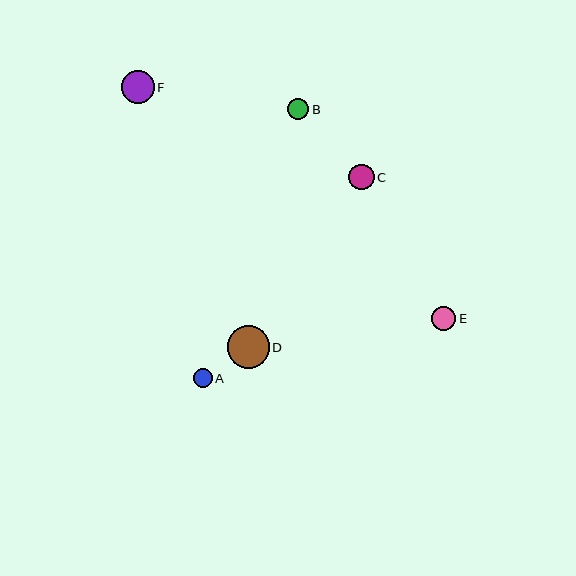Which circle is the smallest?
Circle A is the smallest with a size of approximately 19 pixels.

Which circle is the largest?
Circle D is the largest with a size of approximately 42 pixels.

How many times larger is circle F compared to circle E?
Circle F is approximately 1.4 times the size of circle E.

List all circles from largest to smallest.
From largest to smallest: D, F, C, E, B, A.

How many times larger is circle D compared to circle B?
Circle D is approximately 2.0 times the size of circle B.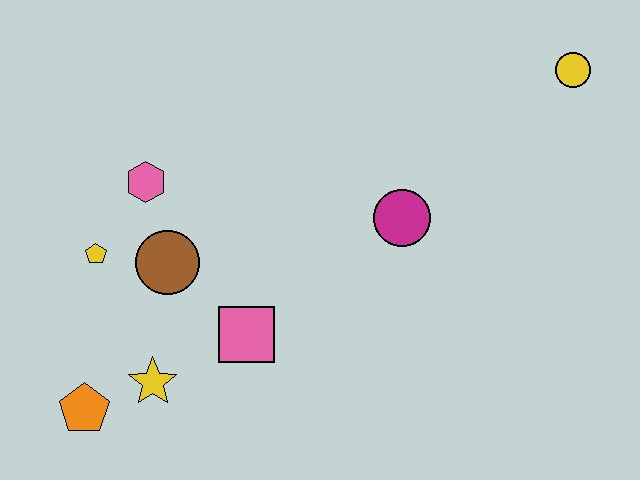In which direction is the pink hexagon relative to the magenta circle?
The pink hexagon is to the left of the magenta circle.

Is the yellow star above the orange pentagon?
Yes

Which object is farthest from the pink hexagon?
The yellow circle is farthest from the pink hexagon.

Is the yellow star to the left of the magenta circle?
Yes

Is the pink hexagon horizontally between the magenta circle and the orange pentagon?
Yes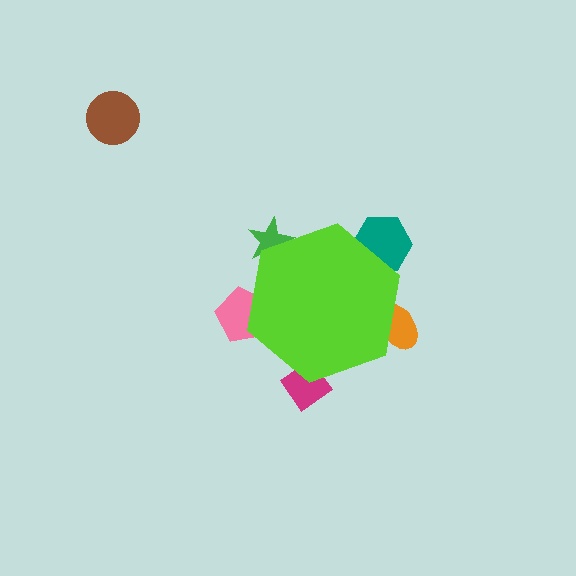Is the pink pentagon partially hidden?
Yes, the pink pentagon is partially hidden behind the lime hexagon.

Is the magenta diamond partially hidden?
Yes, the magenta diamond is partially hidden behind the lime hexagon.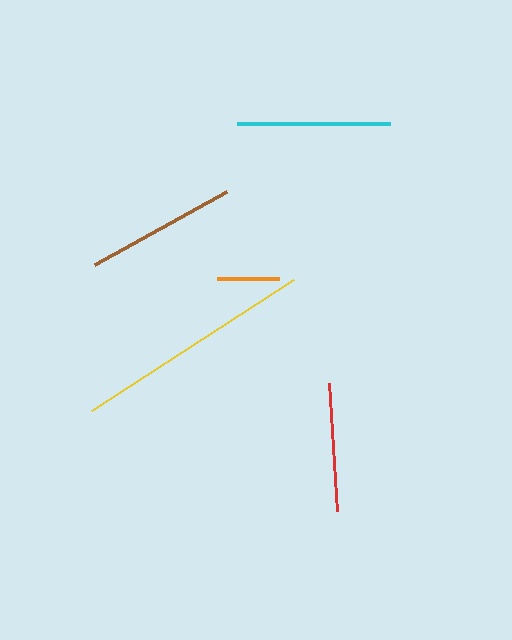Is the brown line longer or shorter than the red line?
The brown line is longer than the red line.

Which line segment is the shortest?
The orange line is the shortest at approximately 62 pixels.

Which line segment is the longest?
The yellow line is the longest at approximately 241 pixels.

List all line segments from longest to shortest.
From longest to shortest: yellow, cyan, brown, red, orange.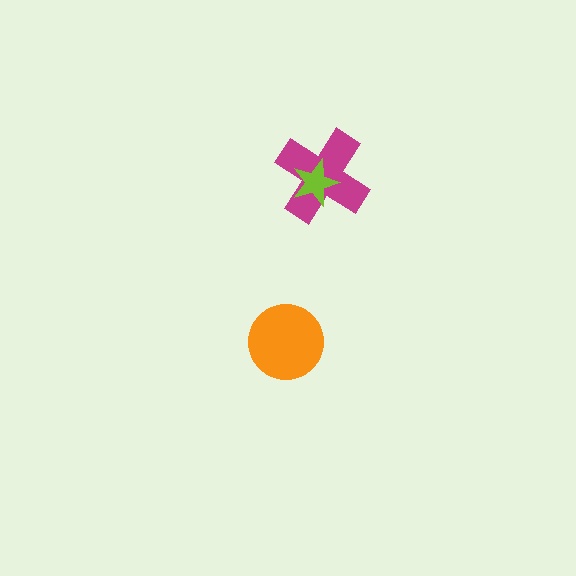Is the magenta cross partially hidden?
Yes, it is partially covered by another shape.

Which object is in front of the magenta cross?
The lime star is in front of the magenta cross.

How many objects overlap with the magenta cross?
1 object overlaps with the magenta cross.